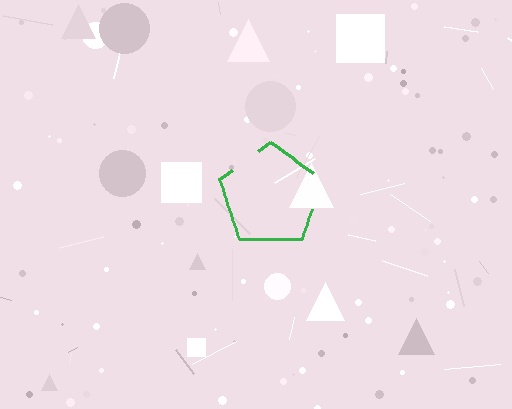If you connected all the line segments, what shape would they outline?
They would outline a pentagon.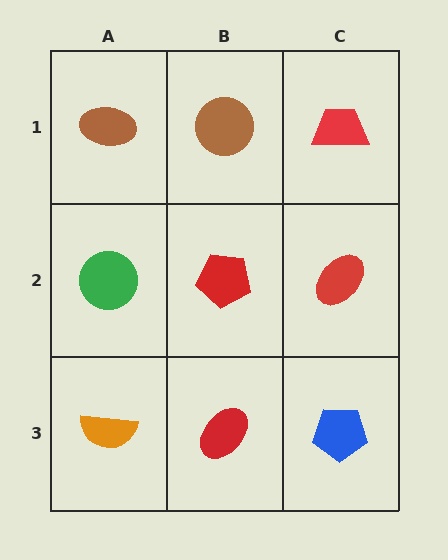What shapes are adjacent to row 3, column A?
A green circle (row 2, column A), a red ellipse (row 3, column B).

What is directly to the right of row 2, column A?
A red pentagon.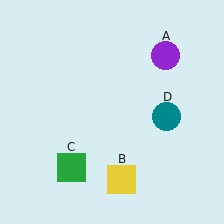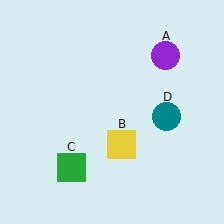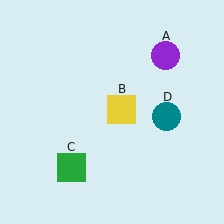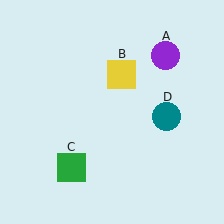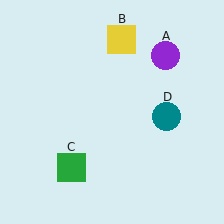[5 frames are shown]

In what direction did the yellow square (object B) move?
The yellow square (object B) moved up.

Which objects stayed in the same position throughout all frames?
Purple circle (object A) and green square (object C) and teal circle (object D) remained stationary.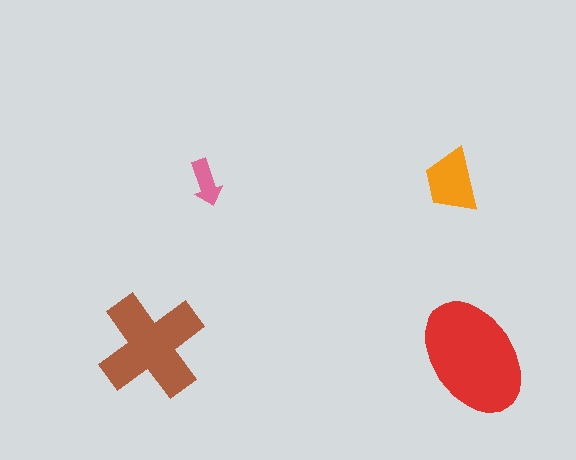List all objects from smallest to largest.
The pink arrow, the orange trapezoid, the brown cross, the red ellipse.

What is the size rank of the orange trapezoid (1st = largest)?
3rd.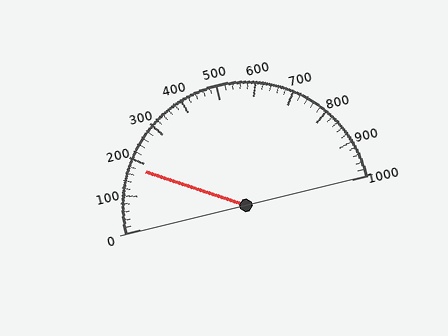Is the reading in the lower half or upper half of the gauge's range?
The reading is in the lower half of the range (0 to 1000).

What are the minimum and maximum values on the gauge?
The gauge ranges from 0 to 1000.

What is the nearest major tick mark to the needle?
The nearest major tick mark is 200.